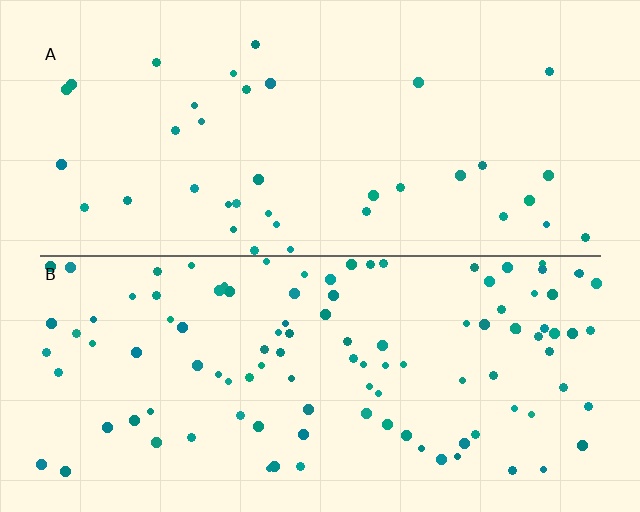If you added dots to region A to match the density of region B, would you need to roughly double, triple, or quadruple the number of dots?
Approximately triple.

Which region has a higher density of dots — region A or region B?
B (the bottom).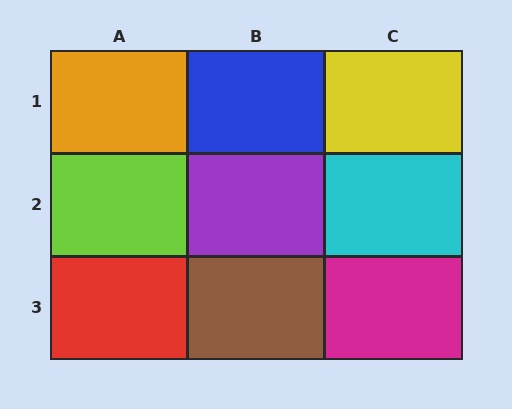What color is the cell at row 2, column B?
Purple.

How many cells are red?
1 cell is red.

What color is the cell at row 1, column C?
Yellow.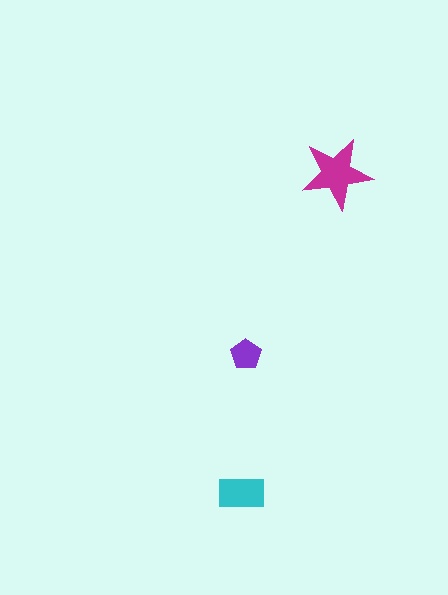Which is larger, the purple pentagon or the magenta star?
The magenta star.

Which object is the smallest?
The purple pentagon.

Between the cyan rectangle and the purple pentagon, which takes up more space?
The cyan rectangle.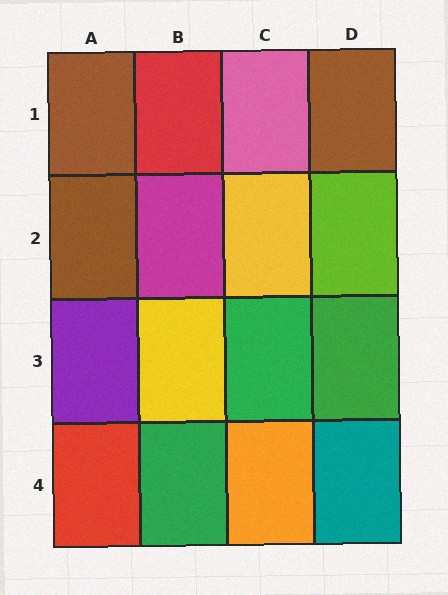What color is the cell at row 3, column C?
Green.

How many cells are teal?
1 cell is teal.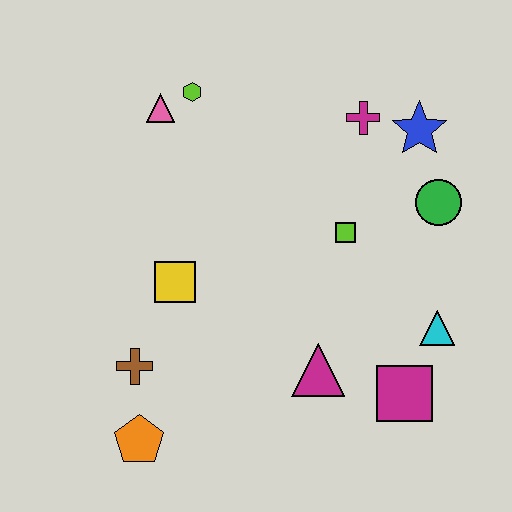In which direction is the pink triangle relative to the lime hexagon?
The pink triangle is to the left of the lime hexagon.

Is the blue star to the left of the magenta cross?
No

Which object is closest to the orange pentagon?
The brown cross is closest to the orange pentagon.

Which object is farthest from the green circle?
The orange pentagon is farthest from the green circle.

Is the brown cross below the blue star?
Yes